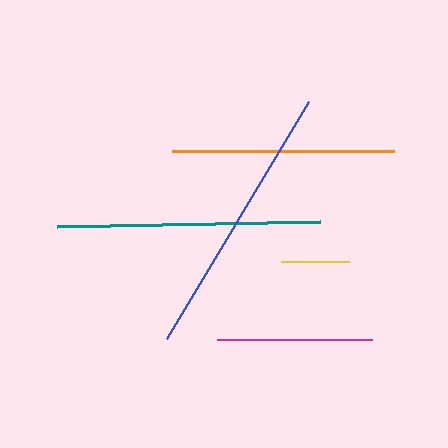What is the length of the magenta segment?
The magenta segment is approximately 155 pixels long.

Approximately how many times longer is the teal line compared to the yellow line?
The teal line is approximately 3.8 times the length of the yellow line.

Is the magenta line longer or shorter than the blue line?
The blue line is longer than the magenta line.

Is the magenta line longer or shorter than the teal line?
The teal line is longer than the magenta line.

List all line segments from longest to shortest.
From longest to shortest: blue, teal, orange, magenta, yellow.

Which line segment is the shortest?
The yellow line is the shortest at approximately 69 pixels.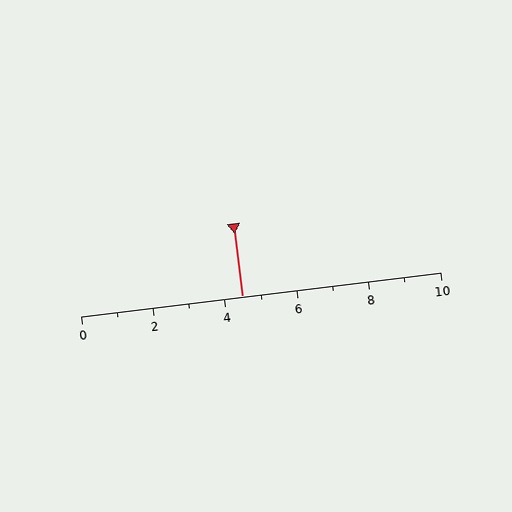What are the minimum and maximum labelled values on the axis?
The axis runs from 0 to 10.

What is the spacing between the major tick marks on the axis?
The major ticks are spaced 2 apart.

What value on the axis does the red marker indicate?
The marker indicates approximately 4.5.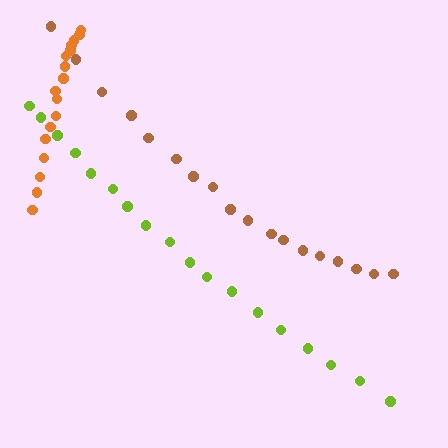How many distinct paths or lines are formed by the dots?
There are 3 distinct paths.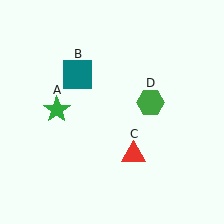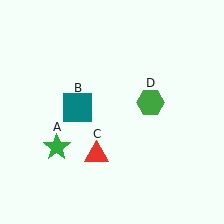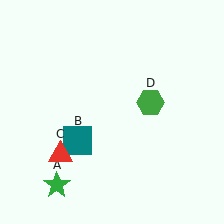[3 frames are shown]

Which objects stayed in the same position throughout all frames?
Green hexagon (object D) remained stationary.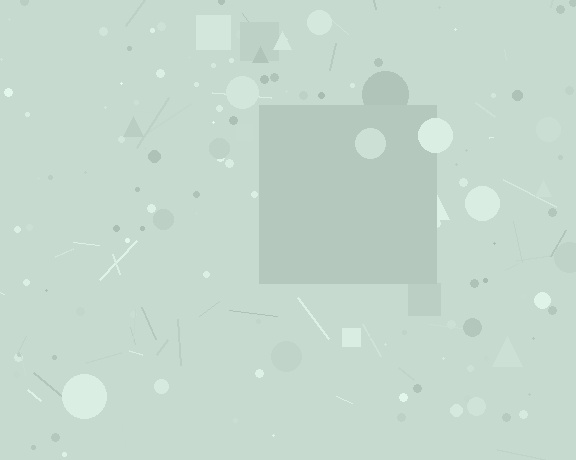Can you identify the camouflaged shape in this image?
The camouflaged shape is a square.